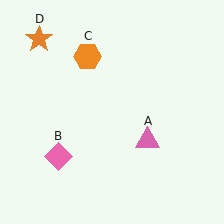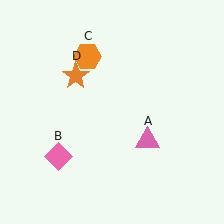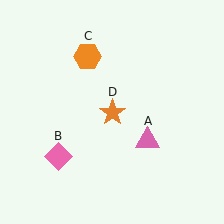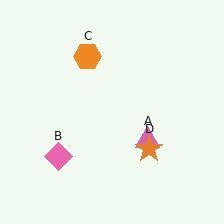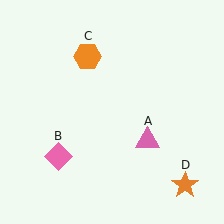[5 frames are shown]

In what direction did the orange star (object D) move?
The orange star (object D) moved down and to the right.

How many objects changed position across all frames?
1 object changed position: orange star (object D).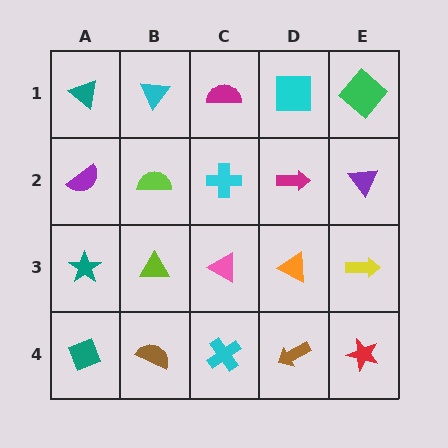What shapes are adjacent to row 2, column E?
A green diamond (row 1, column E), a yellow arrow (row 3, column E), a magenta arrow (row 2, column D).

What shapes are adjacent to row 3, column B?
A lime semicircle (row 2, column B), a brown semicircle (row 4, column B), a teal star (row 3, column A), a pink triangle (row 3, column C).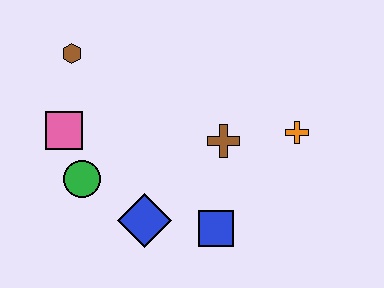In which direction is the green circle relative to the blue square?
The green circle is to the left of the blue square.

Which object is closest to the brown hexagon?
The pink square is closest to the brown hexagon.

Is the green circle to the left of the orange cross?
Yes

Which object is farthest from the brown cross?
The brown hexagon is farthest from the brown cross.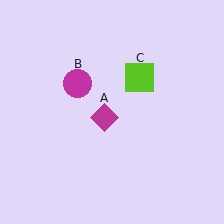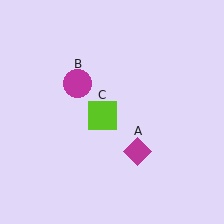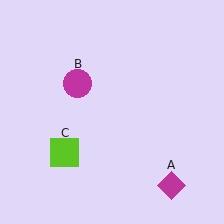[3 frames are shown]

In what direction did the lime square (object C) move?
The lime square (object C) moved down and to the left.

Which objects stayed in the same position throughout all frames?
Magenta circle (object B) remained stationary.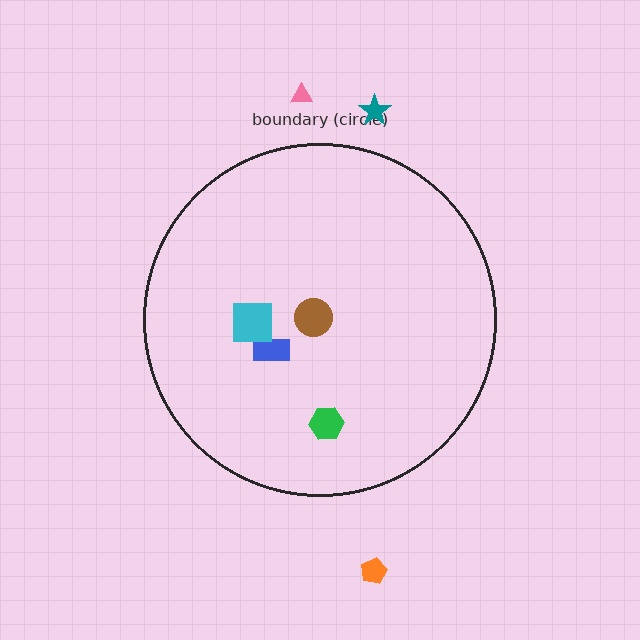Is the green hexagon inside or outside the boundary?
Inside.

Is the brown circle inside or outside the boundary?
Inside.